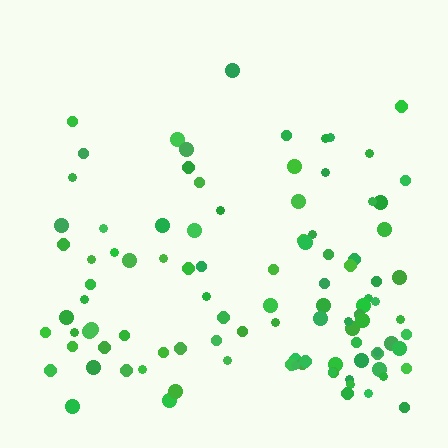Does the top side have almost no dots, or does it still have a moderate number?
Still a moderate number, just noticeably fewer than the bottom.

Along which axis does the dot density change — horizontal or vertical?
Vertical.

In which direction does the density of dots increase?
From top to bottom, with the bottom side densest.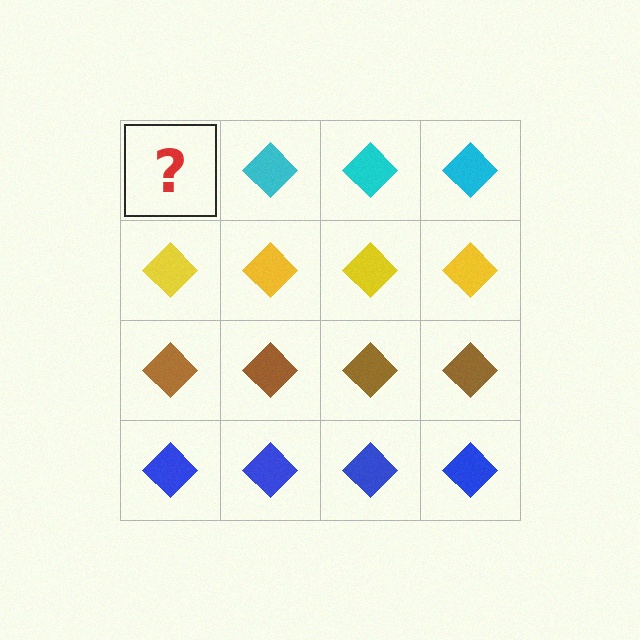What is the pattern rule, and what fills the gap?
The rule is that each row has a consistent color. The gap should be filled with a cyan diamond.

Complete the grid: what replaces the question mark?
The question mark should be replaced with a cyan diamond.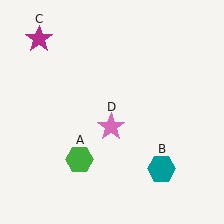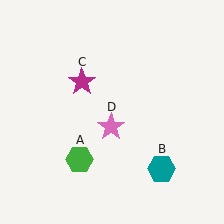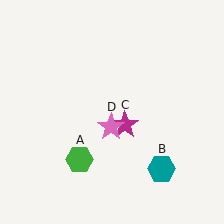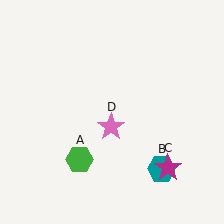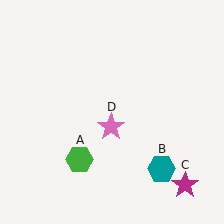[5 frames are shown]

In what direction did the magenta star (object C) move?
The magenta star (object C) moved down and to the right.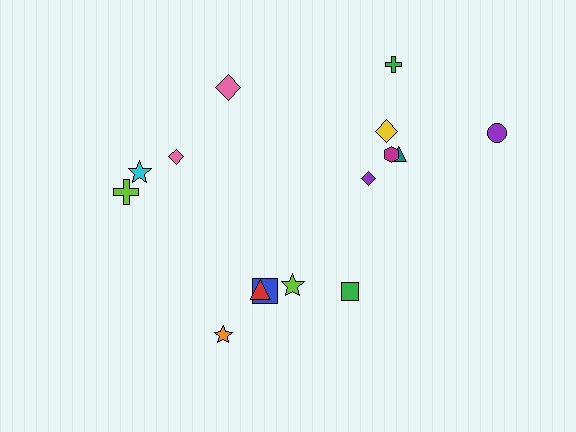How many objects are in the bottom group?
There are 5 objects.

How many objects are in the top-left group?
There are 4 objects.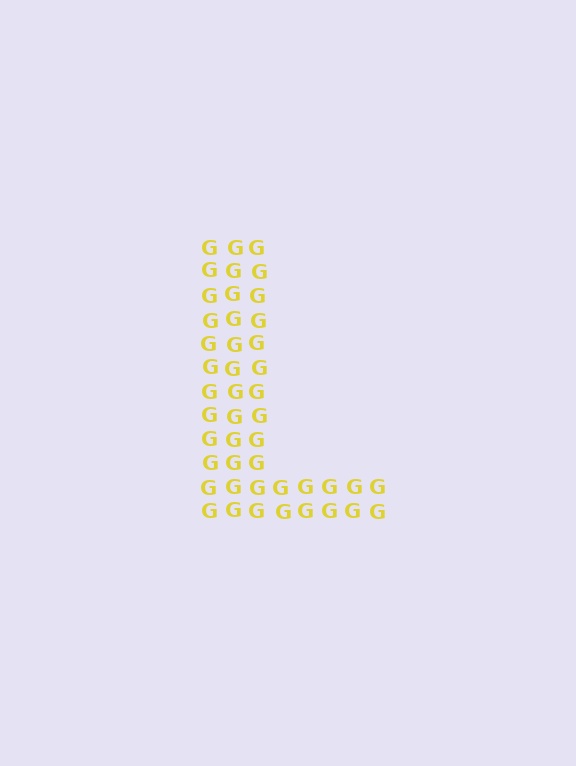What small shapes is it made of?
It is made of small letter G's.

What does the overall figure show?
The overall figure shows the letter L.